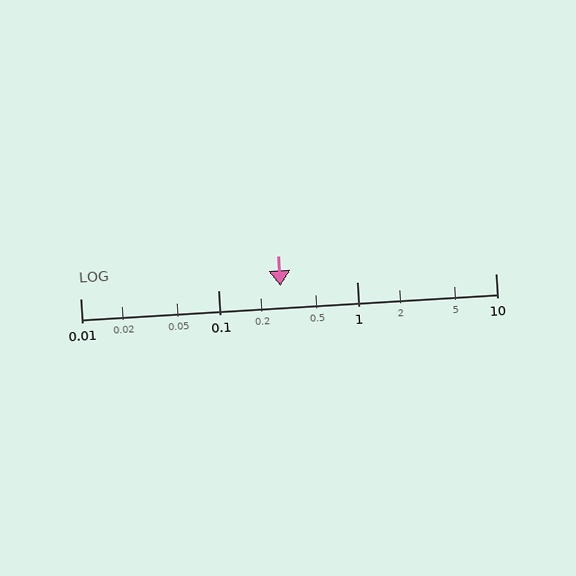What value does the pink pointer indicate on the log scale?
The pointer indicates approximately 0.28.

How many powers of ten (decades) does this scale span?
The scale spans 3 decades, from 0.01 to 10.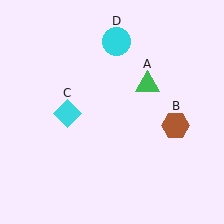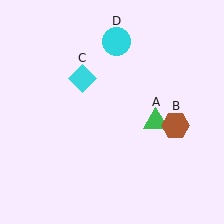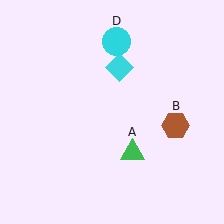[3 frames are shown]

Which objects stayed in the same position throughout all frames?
Brown hexagon (object B) and cyan circle (object D) remained stationary.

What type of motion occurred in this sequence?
The green triangle (object A), cyan diamond (object C) rotated clockwise around the center of the scene.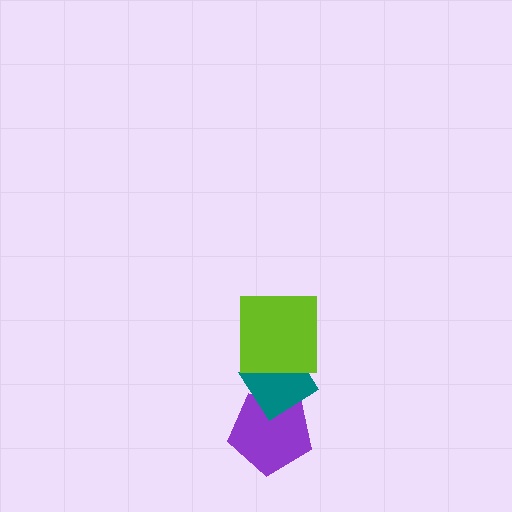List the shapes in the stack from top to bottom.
From top to bottom: the lime square, the teal diamond, the purple pentagon.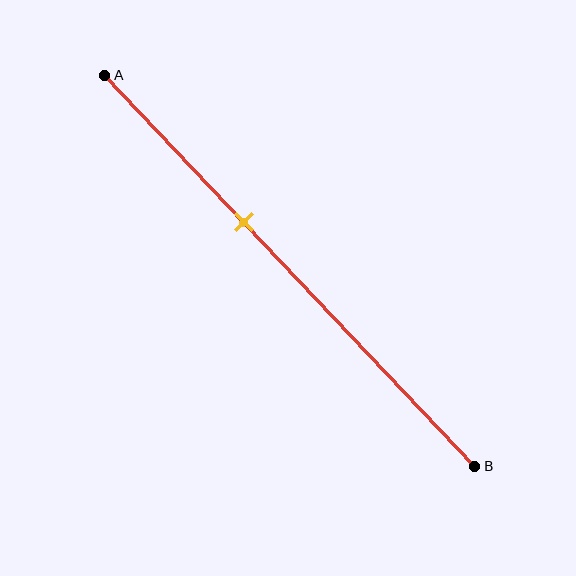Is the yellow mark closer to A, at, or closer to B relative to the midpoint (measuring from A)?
The yellow mark is closer to point A than the midpoint of segment AB.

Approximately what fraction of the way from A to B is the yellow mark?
The yellow mark is approximately 40% of the way from A to B.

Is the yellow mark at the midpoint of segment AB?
No, the mark is at about 40% from A, not at the 50% midpoint.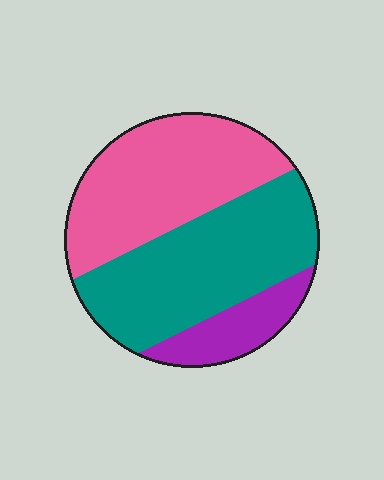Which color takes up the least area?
Purple, at roughly 15%.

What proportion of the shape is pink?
Pink takes up between a quarter and a half of the shape.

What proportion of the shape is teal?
Teal covers 45% of the shape.